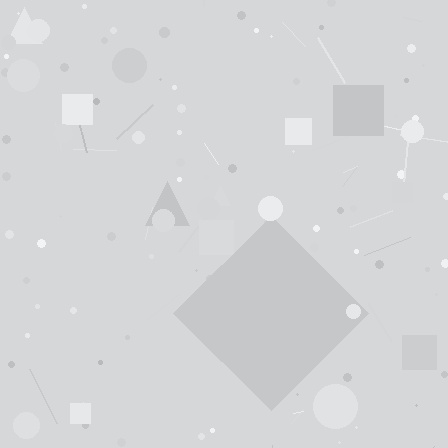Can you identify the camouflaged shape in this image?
The camouflaged shape is a diamond.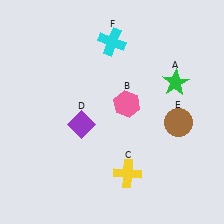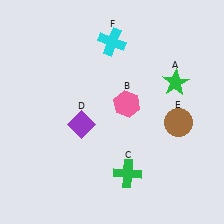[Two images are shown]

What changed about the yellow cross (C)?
In Image 1, C is yellow. In Image 2, it changed to green.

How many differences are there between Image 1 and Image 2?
There is 1 difference between the two images.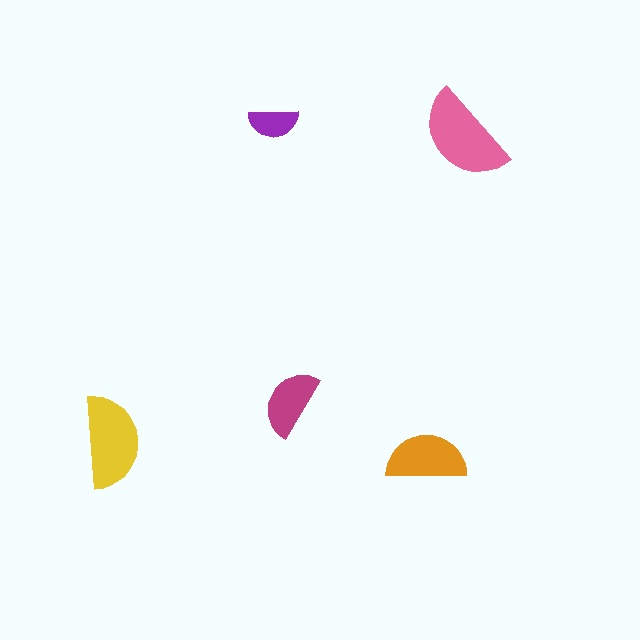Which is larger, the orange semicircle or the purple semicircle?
The orange one.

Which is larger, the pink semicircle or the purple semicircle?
The pink one.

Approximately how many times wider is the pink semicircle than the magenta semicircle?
About 1.5 times wider.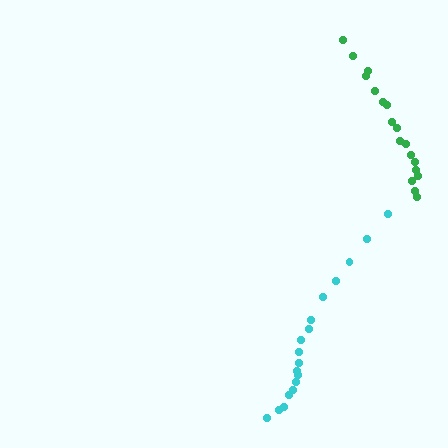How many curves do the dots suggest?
There are 2 distinct paths.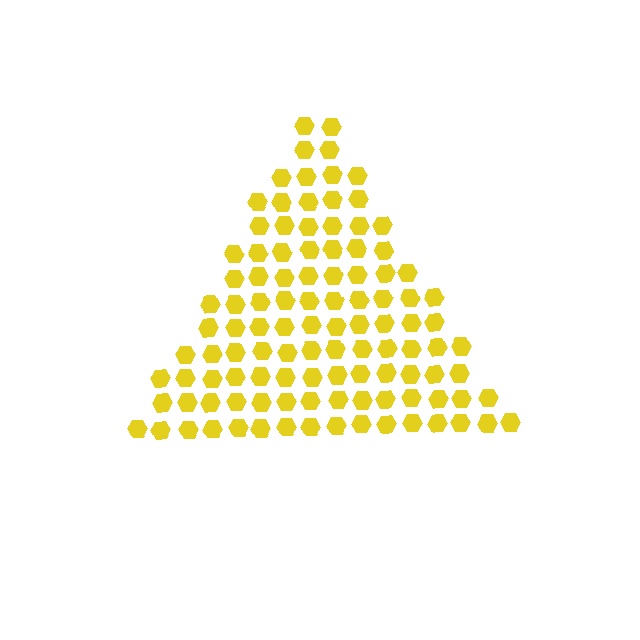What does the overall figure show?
The overall figure shows a triangle.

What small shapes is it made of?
It is made of small hexagons.